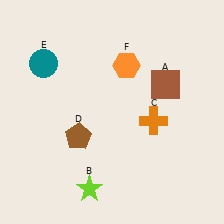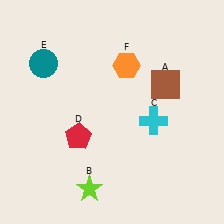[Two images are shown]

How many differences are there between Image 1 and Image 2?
There are 2 differences between the two images.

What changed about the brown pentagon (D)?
In Image 1, D is brown. In Image 2, it changed to red.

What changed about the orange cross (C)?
In Image 1, C is orange. In Image 2, it changed to cyan.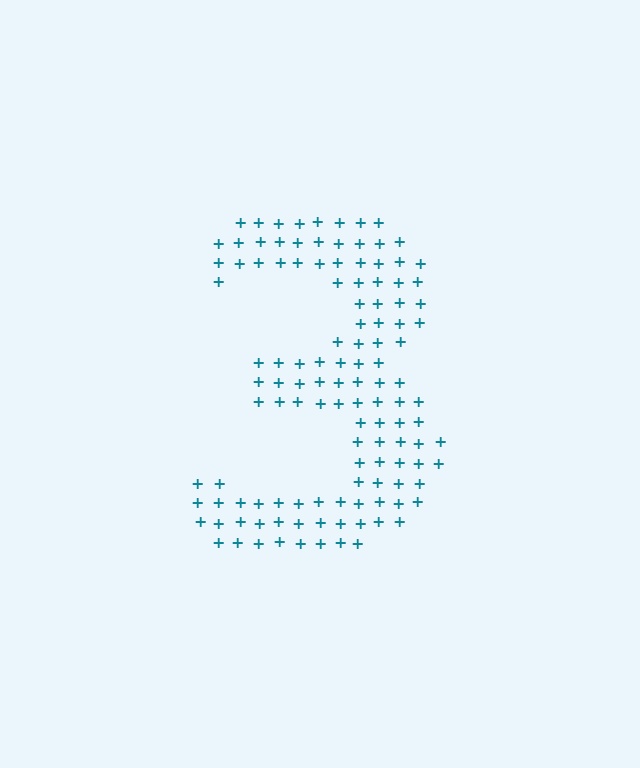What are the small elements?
The small elements are plus signs.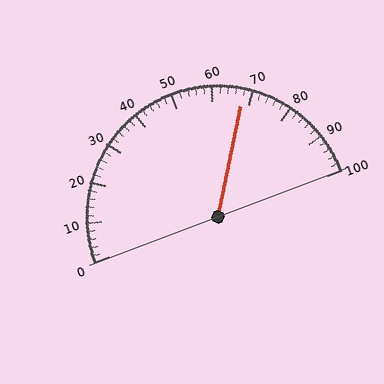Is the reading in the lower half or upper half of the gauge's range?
The reading is in the upper half of the range (0 to 100).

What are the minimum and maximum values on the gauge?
The gauge ranges from 0 to 100.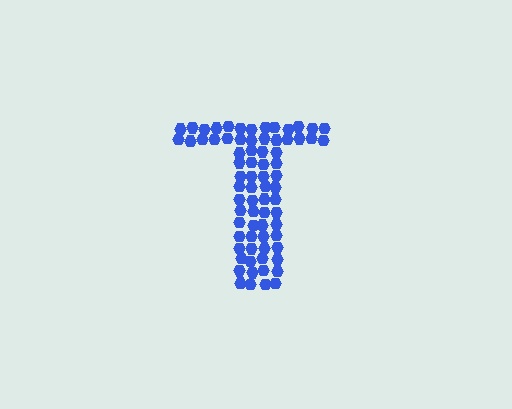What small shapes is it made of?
It is made of small hexagons.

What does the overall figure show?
The overall figure shows the letter T.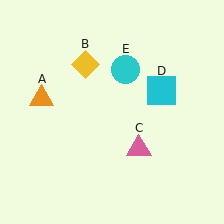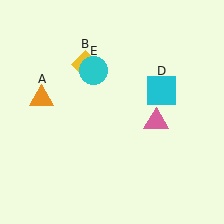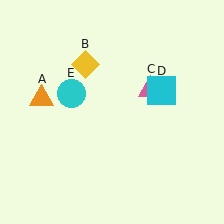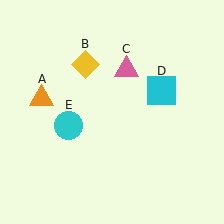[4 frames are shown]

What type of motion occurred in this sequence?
The pink triangle (object C), cyan circle (object E) rotated counterclockwise around the center of the scene.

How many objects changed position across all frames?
2 objects changed position: pink triangle (object C), cyan circle (object E).